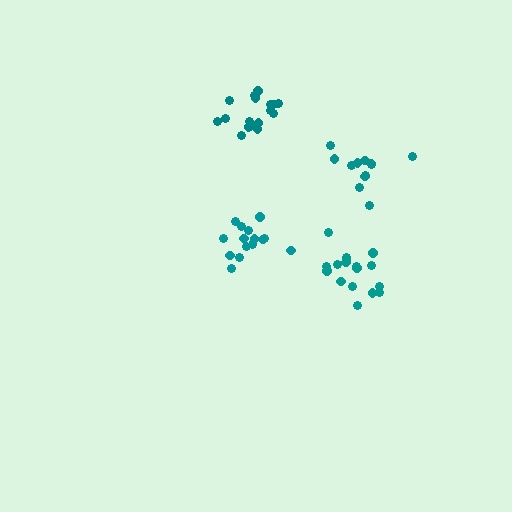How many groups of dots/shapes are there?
There are 4 groups.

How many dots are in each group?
Group 1: 17 dots, Group 2: 17 dots, Group 3: 15 dots, Group 4: 12 dots (61 total).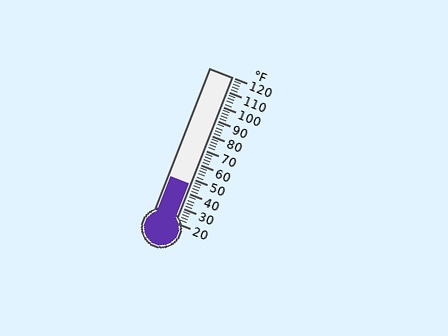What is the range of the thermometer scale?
The thermometer scale ranges from 20°F to 120°F.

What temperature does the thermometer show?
The thermometer shows approximately 46°F.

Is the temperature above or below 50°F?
The temperature is below 50°F.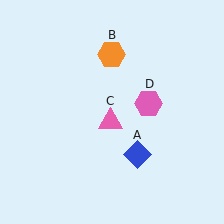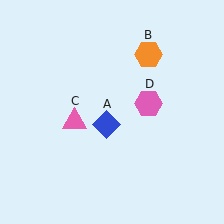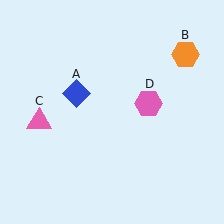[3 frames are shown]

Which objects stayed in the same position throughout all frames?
Pink hexagon (object D) remained stationary.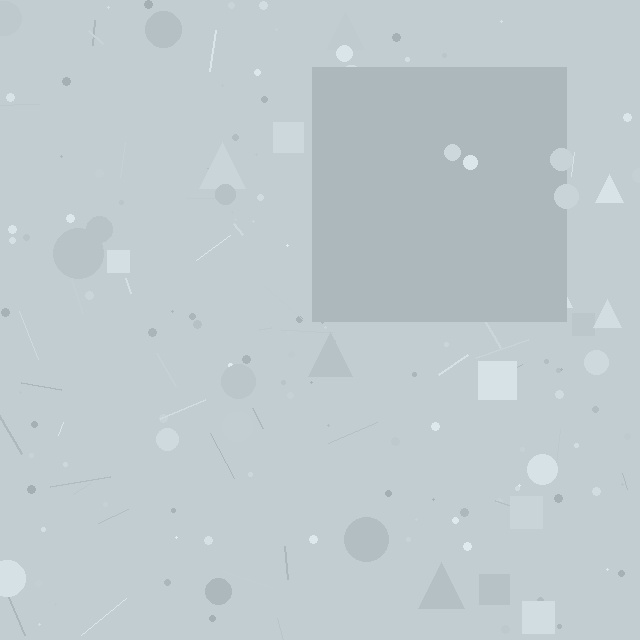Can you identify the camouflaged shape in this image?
The camouflaged shape is a square.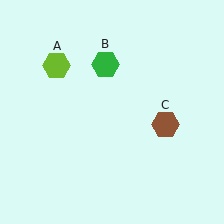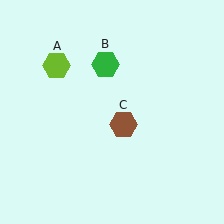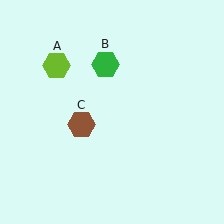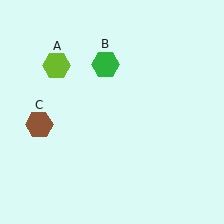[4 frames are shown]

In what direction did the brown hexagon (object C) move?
The brown hexagon (object C) moved left.